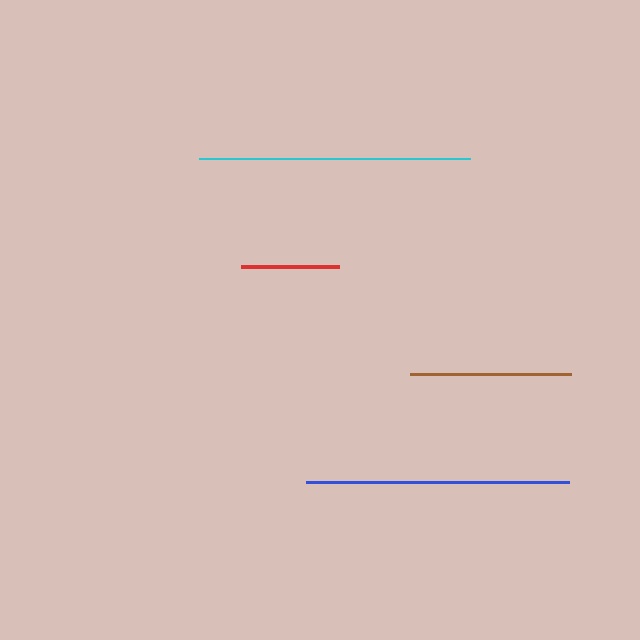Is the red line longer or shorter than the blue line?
The blue line is longer than the red line.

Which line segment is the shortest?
The red line is the shortest at approximately 98 pixels.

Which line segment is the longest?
The cyan line is the longest at approximately 272 pixels.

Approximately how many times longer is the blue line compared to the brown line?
The blue line is approximately 1.6 times the length of the brown line.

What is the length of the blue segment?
The blue segment is approximately 263 pixels long.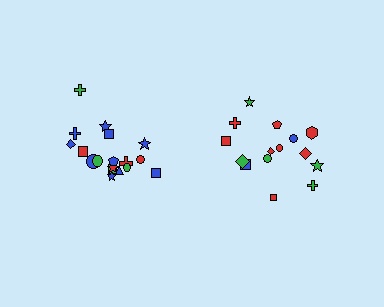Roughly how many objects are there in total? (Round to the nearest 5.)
Roughly 35 objects in total.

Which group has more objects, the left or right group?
The left group.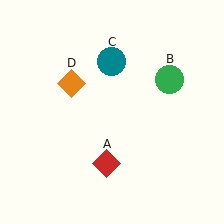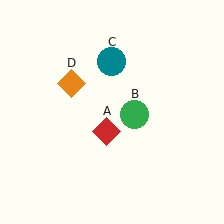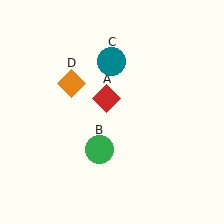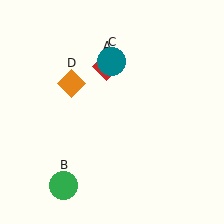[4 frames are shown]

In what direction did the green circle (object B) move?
The green circle (object B) moved down and to the left.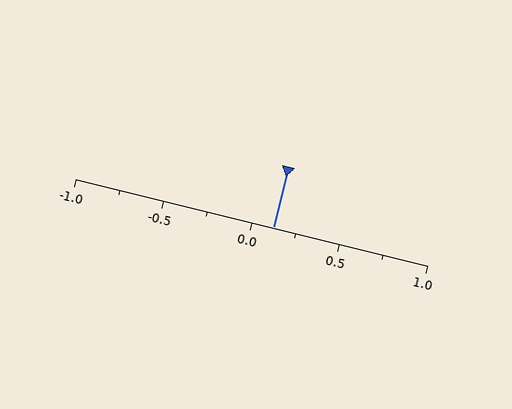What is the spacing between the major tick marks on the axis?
The major ticks are spaced 0.5 apart.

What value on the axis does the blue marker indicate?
The marker indicates approximately 0.12.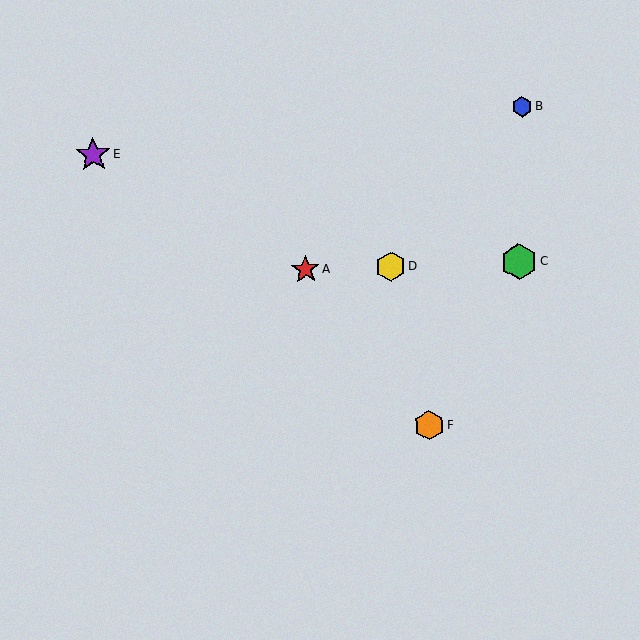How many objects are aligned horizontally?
3 objects (A, C, D) are aligned horizontally.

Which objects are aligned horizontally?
Objects A, C, D are aligned horizontally.